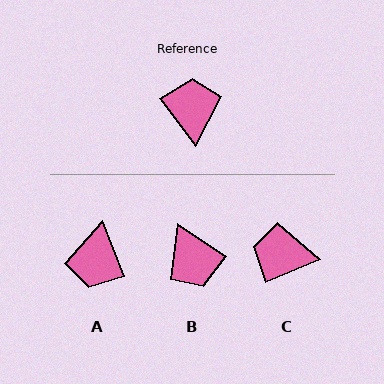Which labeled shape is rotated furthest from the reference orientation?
A, about 166 degrees away.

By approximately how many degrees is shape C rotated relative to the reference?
Approximately 76 degrees counter-clockwise.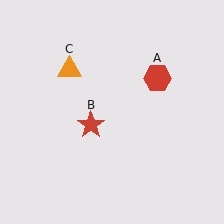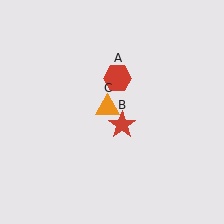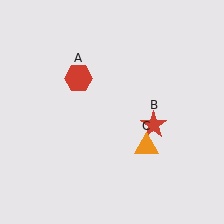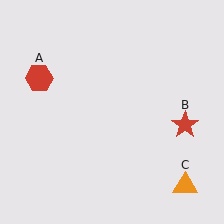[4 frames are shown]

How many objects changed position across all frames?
3 objects changed position: red hexagon (object A), red star (object B), orange triangle (object C).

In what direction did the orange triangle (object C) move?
The orange triangle (object C) moved down and to the right.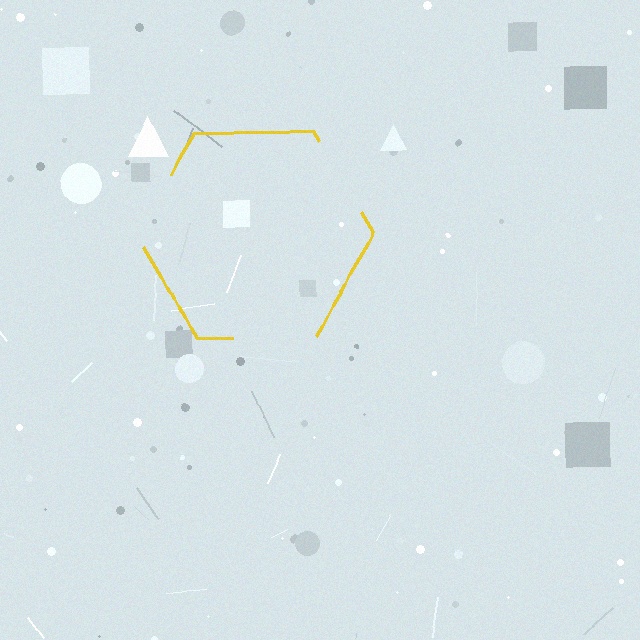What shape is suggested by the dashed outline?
The dashed outline suggests a hexagon.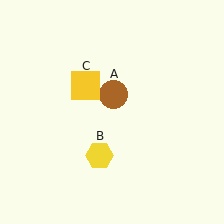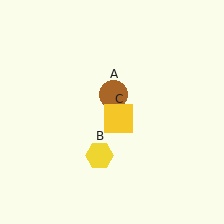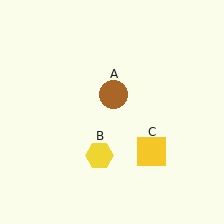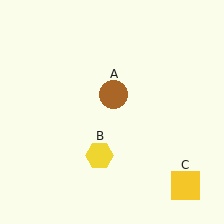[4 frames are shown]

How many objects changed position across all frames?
1 object changed position: yellow square (object C).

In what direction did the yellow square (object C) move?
The yellow square (object C) moved down and to the right.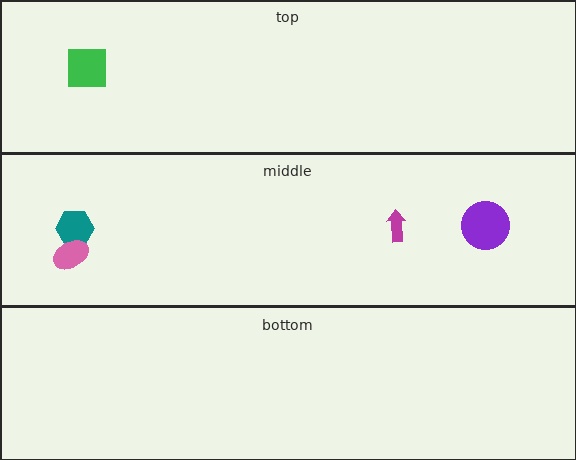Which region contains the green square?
The top region.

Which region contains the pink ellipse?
The middle region.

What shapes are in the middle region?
The purple circle, the magenta arrow, the teal hexagon, the pink ellipse.